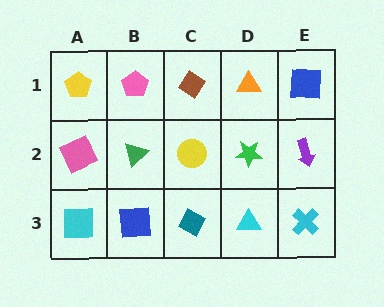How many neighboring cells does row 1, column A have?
2.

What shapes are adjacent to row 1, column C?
A yellow circle (row 2, column C), a pink pentagon (row 1, column B), an orange triangle (row 1, column D).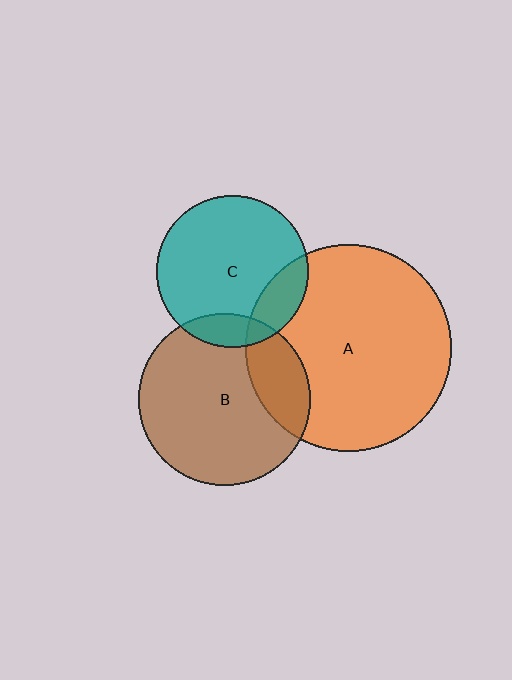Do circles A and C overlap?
Yes.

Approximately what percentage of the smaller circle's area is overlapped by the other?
Approximately 15%.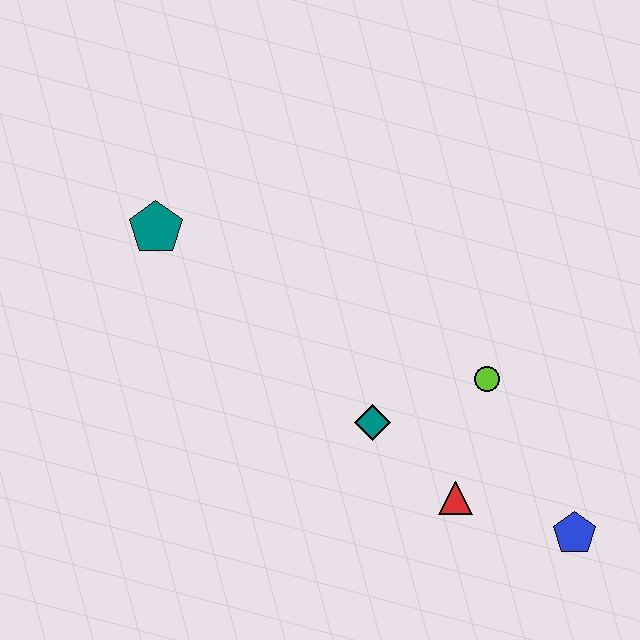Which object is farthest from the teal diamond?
The teal pentagon is farthest from the teal diamond.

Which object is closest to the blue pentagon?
The red triangle is closest to the blue pentagon.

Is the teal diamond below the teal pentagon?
Yes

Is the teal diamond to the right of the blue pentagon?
No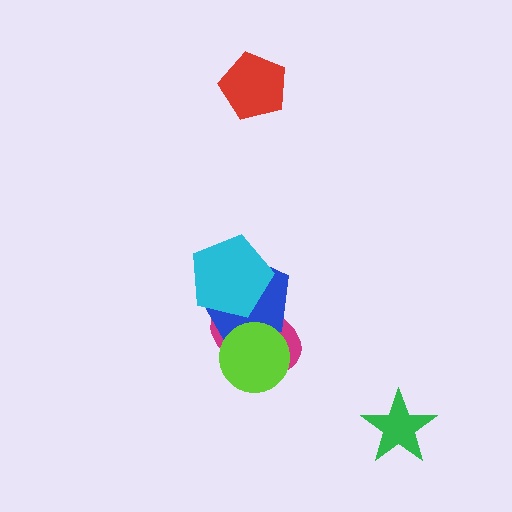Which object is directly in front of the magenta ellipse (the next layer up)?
The blue pentagon is directly in front of the magenta ellipse.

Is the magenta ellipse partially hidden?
Yes, it is partially covered by another shape.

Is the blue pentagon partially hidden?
Yes, it is partially covered by another shape.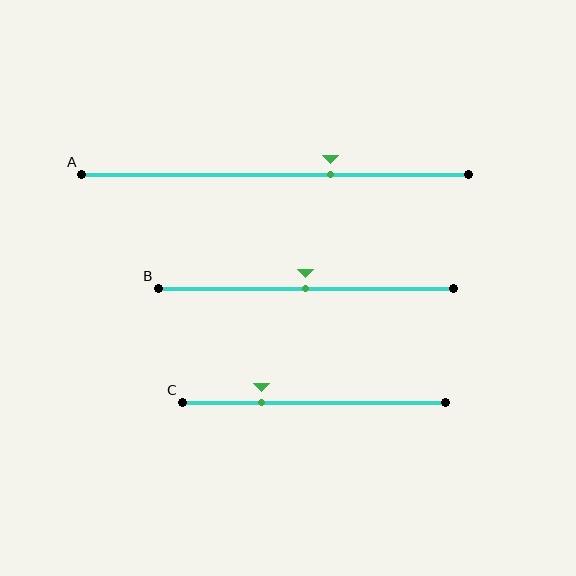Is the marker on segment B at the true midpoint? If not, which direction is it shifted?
Yes, the marker on segment B is at the true midpoint.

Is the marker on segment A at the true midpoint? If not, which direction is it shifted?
No, the marker on segment A is shifted to the right by about 14% of the segment length.